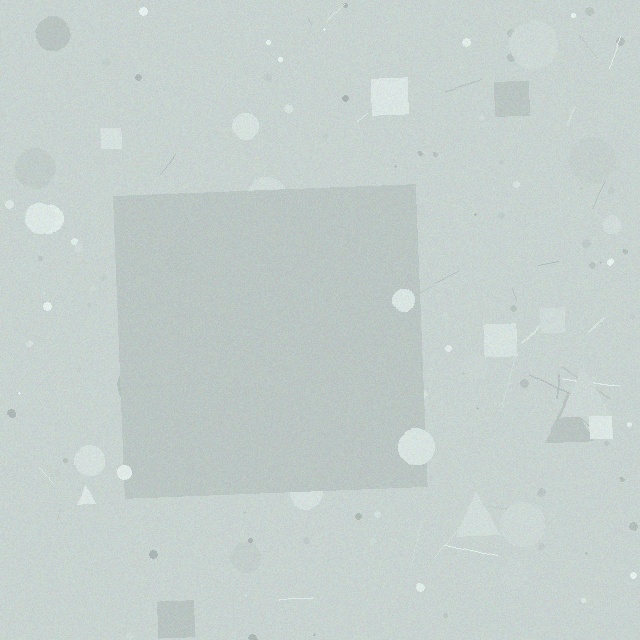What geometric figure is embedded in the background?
A square is embedded in the background.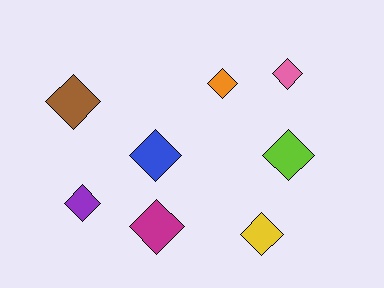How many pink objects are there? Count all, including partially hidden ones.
There is 1 pink object.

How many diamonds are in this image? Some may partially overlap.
There are 8 diamonds.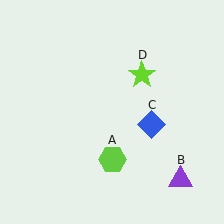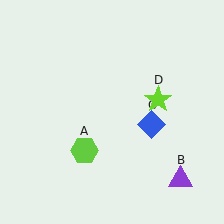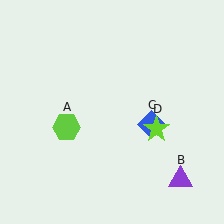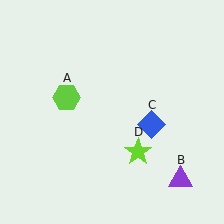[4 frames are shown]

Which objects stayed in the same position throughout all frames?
Purple triangle (object B) and blue diamond (object C) remained stationary.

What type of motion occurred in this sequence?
The lime hexagon (object A), lime star (object D) rotated clockwise around the center of the scene.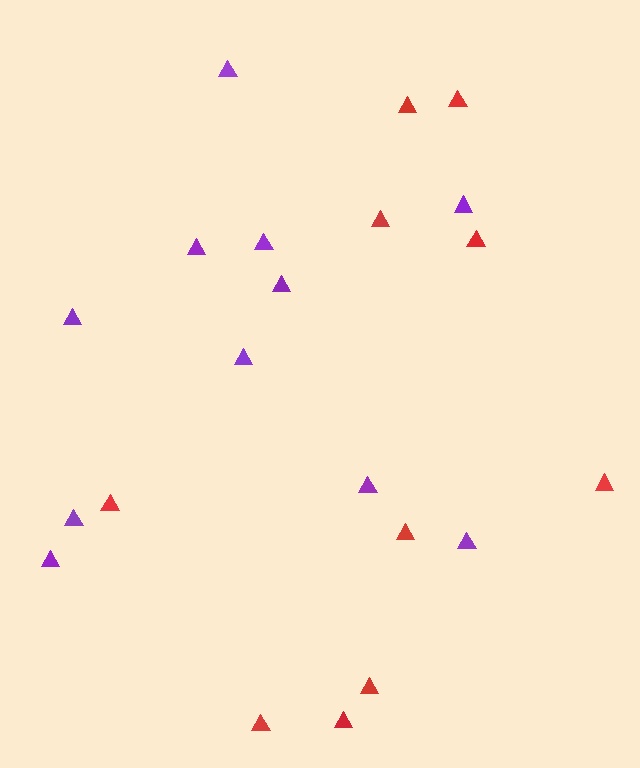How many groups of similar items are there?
There are 2 groups: one group of red triangles (10) and one group of purple triangles (11).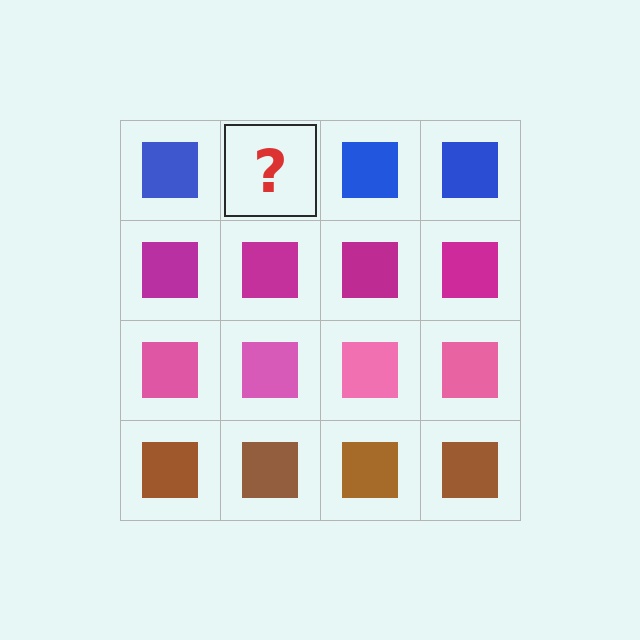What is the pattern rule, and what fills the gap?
The rule is that each row has a consistent color. The gap should be filled with a blue square.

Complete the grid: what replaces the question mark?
The question mark should be replaced with a blue square.